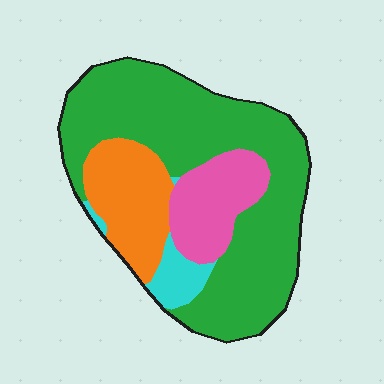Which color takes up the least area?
Cyan, at roughly 5%.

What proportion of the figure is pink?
Pink takes up less than a sixth of the figure.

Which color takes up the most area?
Green, at roughly 60%.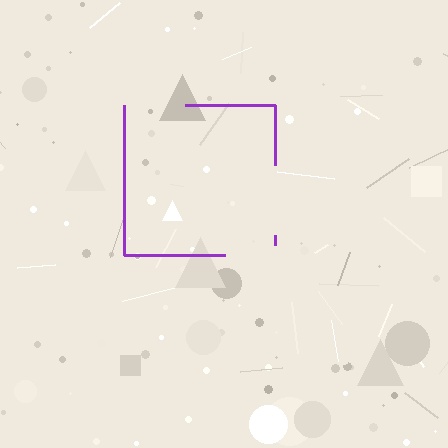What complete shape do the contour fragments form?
The contour fragments form a square.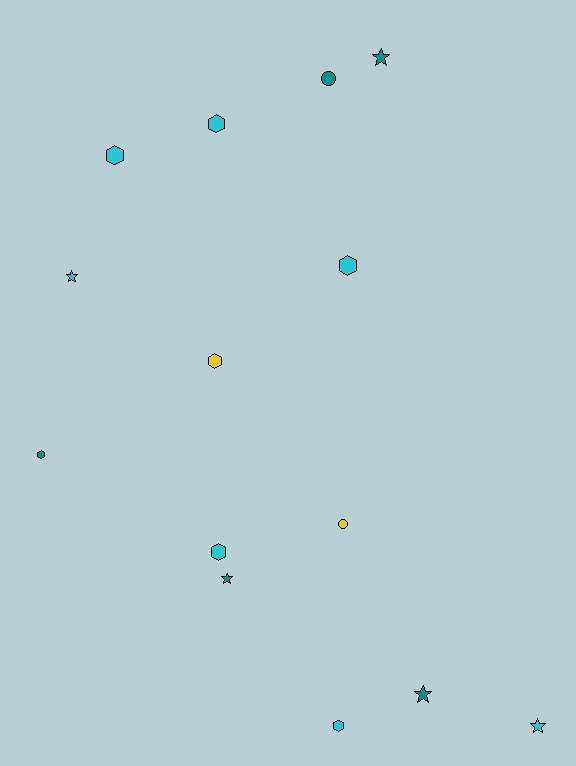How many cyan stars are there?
There are 2 cyan stars.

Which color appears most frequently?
Cyan, with 7 objects.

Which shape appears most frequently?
Hexagon, with 7 objects.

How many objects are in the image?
There are 14 objects.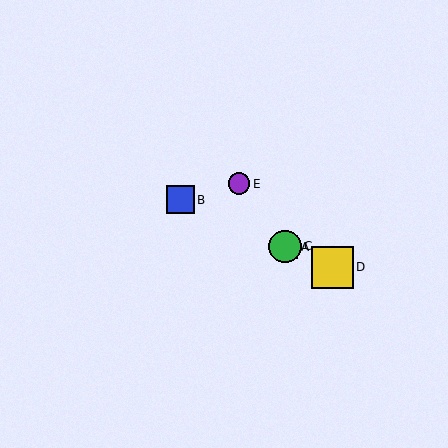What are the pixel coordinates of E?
Object E is at (239, 184).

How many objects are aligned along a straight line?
4 objects (A, B, C, D) are aligned along a straight line.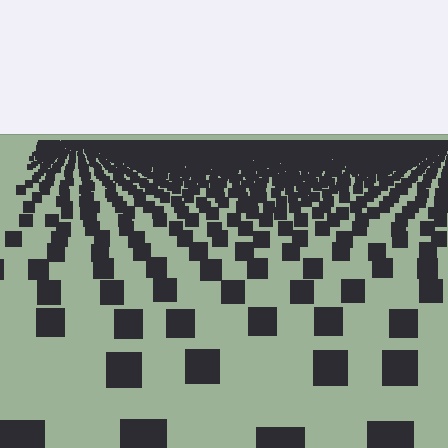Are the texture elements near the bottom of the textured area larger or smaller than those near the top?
Larger. Near the bottom, elements are closer to the viewer and appear at a bigger on-screen size.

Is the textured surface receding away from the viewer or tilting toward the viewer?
The surface is receding away from the viewer. Texture elements get smaller and denser toward the top.